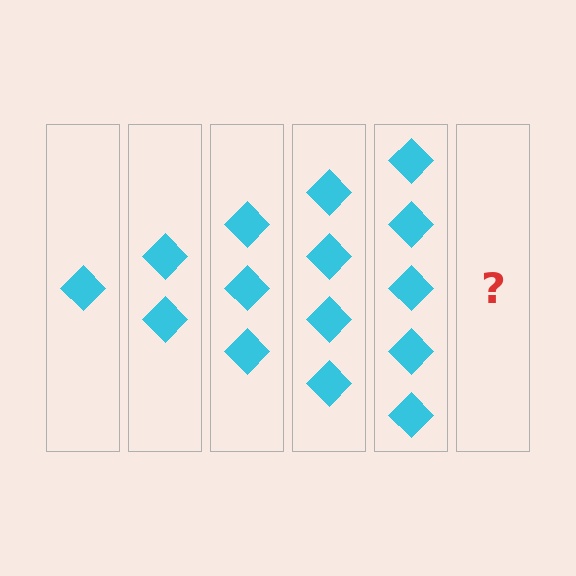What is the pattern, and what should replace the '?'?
The pattern is that each step adds one more diamond. The '?' should be 6 diamonds.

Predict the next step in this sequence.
The next step is 6 diamonds.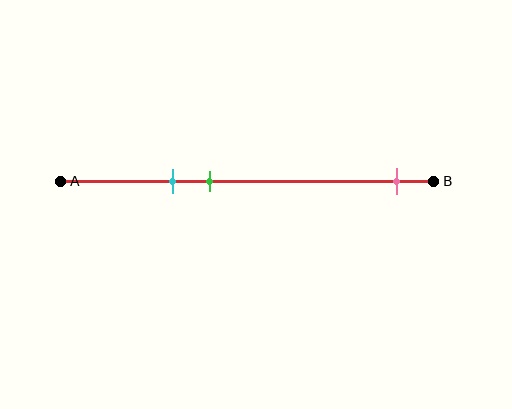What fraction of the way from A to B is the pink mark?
The pink mark is approximately 90% (0.9) of the way from A to B.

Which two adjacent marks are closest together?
The cyan and green marks are the closest adjacent pair.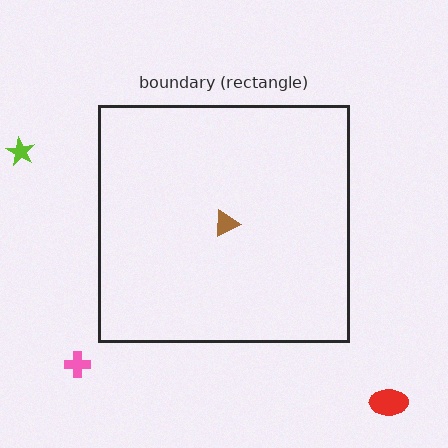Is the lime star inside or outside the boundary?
Outside.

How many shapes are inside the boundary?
1 inside, 3 outside.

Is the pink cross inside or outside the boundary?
Outside.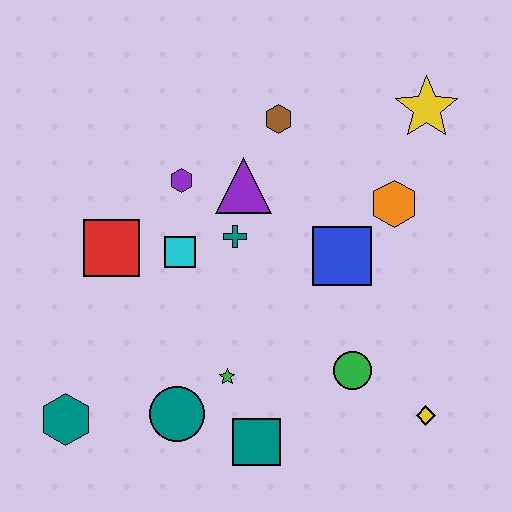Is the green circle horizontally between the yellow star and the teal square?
Yes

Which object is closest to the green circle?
The yellow diamond is closest to the green circle.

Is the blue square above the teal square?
Yes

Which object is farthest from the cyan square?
The yellow diamond is farthest from the cyan square.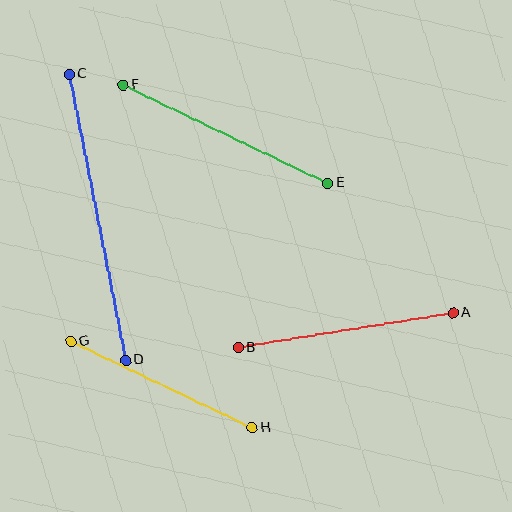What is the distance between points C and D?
The distance is approximately 291 pixels.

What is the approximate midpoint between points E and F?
The midpoint is at approximately (225, 134) pixels.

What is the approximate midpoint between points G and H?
The midpoint is at approximately (162, 385) pixels.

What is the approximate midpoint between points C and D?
The midpoint is at approximately (97, 217) pixels.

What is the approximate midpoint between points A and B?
The midpoint is at approximately (346, 330) pixels.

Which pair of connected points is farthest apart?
Points C and D are farthest apart.